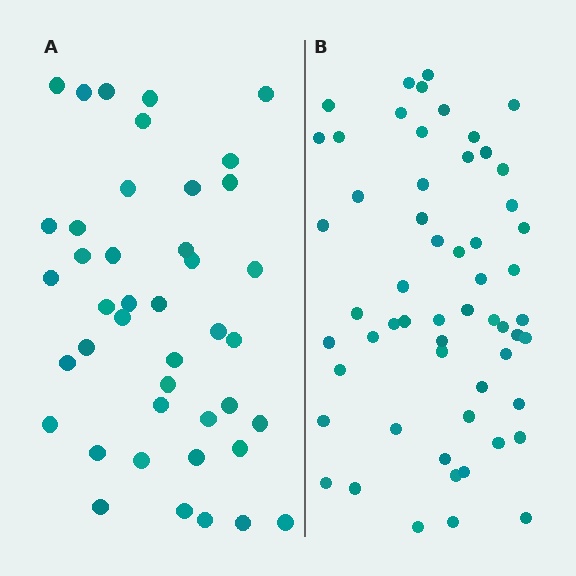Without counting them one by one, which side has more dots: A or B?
Region B (the right region) has more dots.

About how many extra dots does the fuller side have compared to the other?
Region B has approximately 15 more dots than region A.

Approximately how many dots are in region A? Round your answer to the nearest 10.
About 40 dots. (The exact count is 42, which rounds to 40.)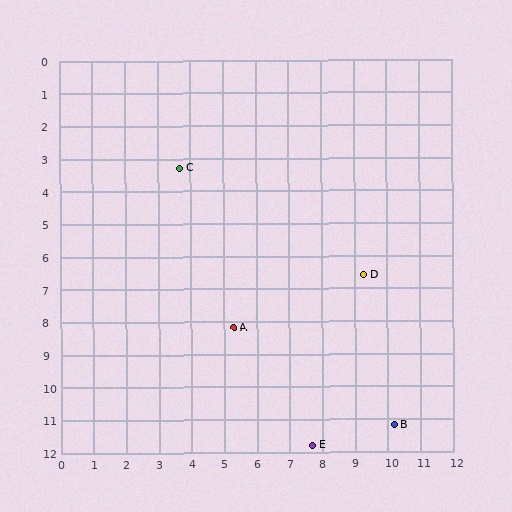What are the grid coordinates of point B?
Point B is at approximately (10.2, 11.2).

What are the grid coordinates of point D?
Point D is at approximately (9.3, 6.6).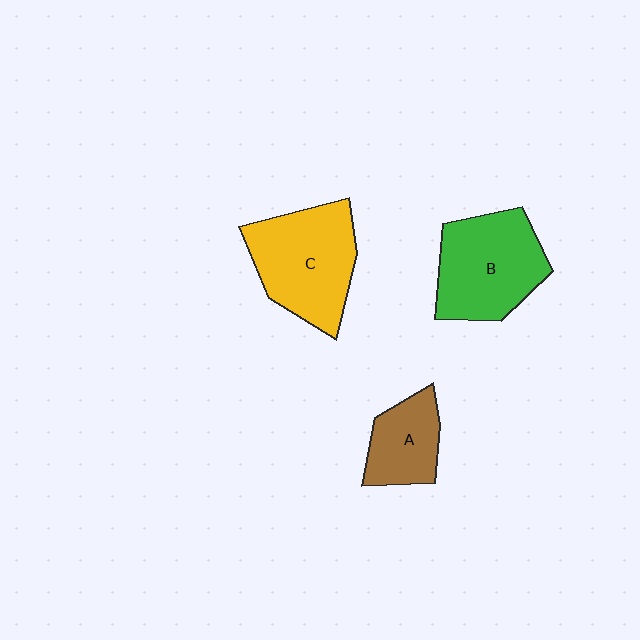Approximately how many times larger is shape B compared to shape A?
Approximately 1.7 times.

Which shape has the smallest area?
Shape A (brown).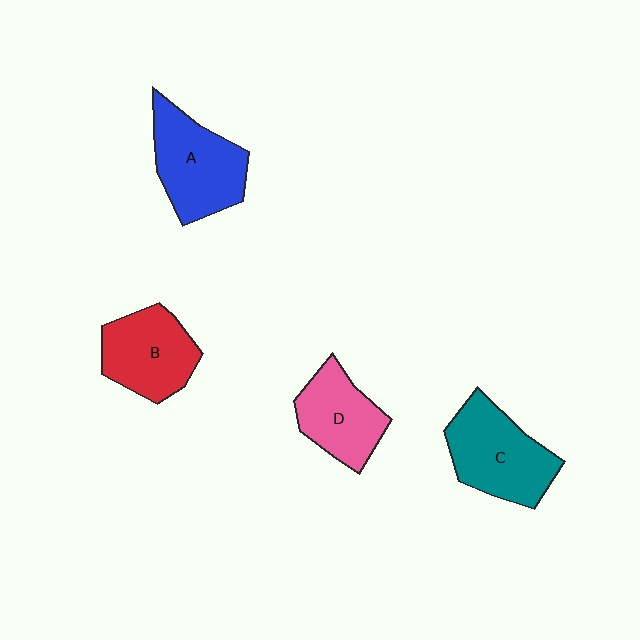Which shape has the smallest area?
Shape D (pink).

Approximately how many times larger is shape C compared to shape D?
Approximately 1.3 times.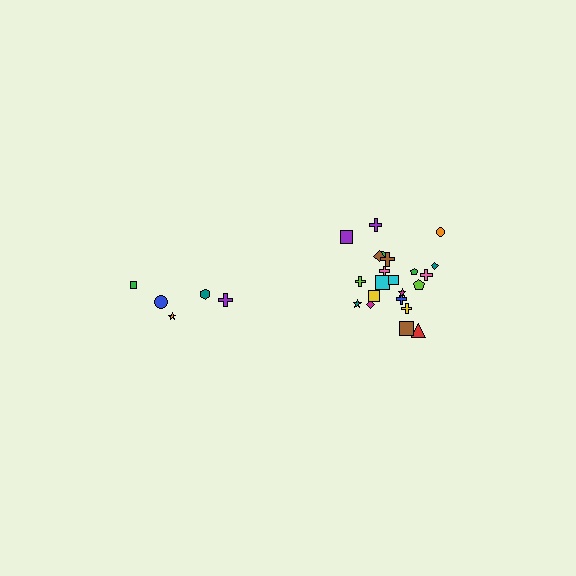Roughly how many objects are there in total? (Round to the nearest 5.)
Roughly 25 objects in total.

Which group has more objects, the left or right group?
The right group.